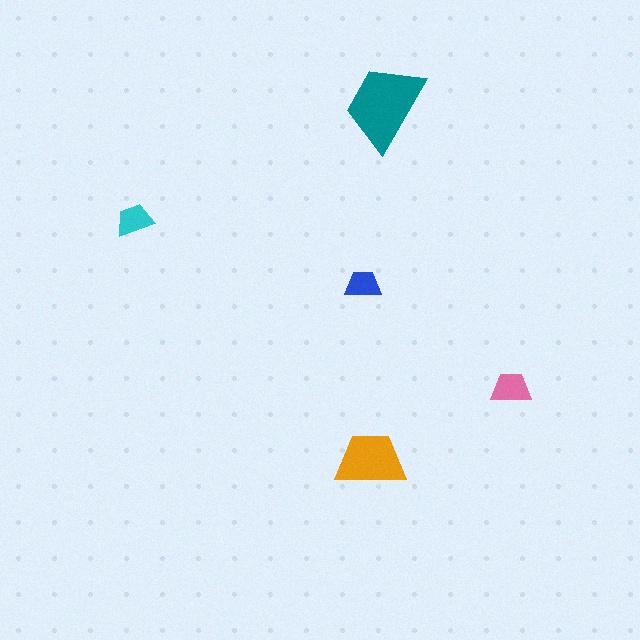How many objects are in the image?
There are 5 objects in the image.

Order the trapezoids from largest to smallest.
the teal one, the orange one, the pink one, the cyan one, the blue one.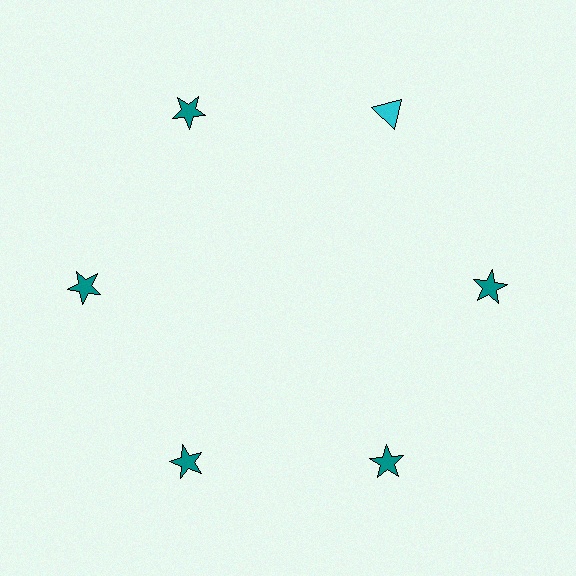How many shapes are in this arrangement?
There are 6 shapes arranged in a ring pattern.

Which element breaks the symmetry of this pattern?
The cyan triangle at roughly the 1 o'clock position breaks the symmetry. All other shapes are teal stars.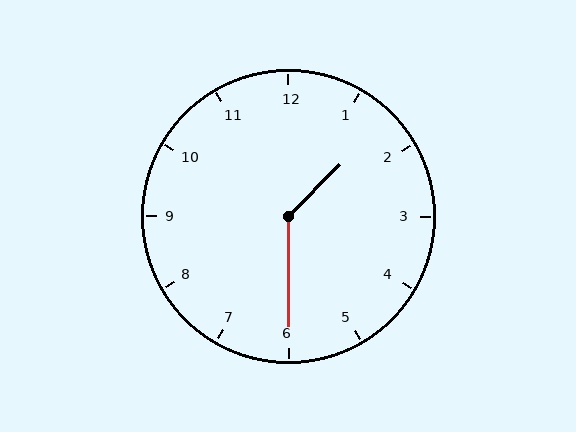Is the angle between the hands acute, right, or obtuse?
It is obtuse.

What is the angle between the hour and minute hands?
Approximately 135 degrees.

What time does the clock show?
1:30.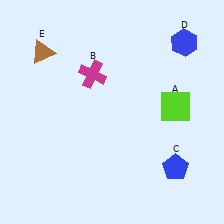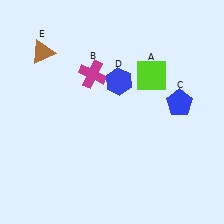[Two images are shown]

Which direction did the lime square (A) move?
The lime square (A) moved up.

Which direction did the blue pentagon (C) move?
The blue pentagon (C) moved up.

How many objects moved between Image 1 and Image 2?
3 objects moved between the two images.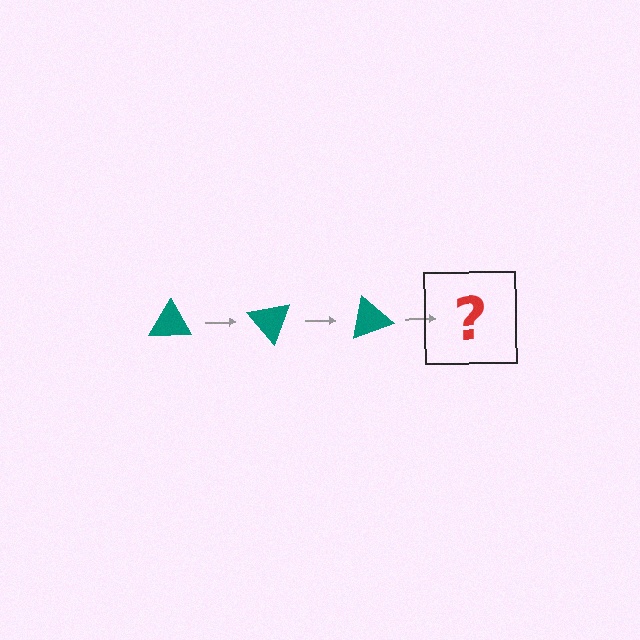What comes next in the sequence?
The next element should be a teal triangle rotated 150 degrees.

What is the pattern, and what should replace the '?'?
The pattern is that the triangle rotates 50 degrees each step. The '?' should be a teal triangle rotated 150 degrees.